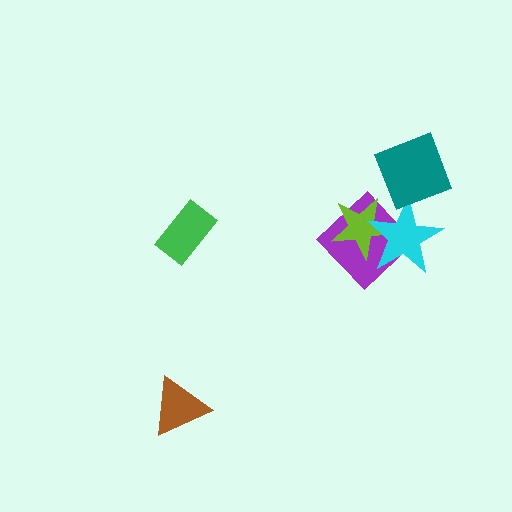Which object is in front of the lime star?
The cyan star is in front of the lime star.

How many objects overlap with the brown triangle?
0 objects overlap with the brown triangle.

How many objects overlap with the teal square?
0 objects overlap with the teal square.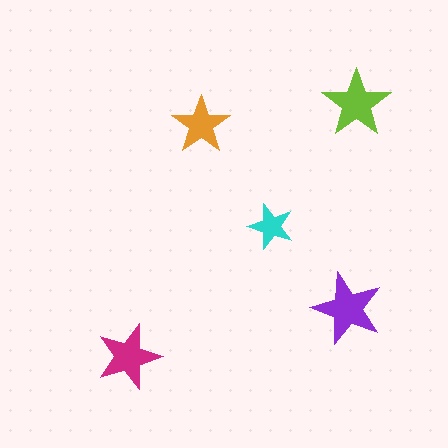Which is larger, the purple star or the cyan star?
The purple one.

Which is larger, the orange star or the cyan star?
The orange one.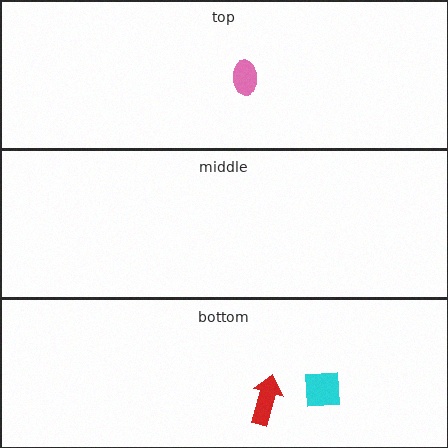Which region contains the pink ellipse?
The top region.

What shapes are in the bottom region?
The red arrow, the cyan square.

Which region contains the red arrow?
The bottom region.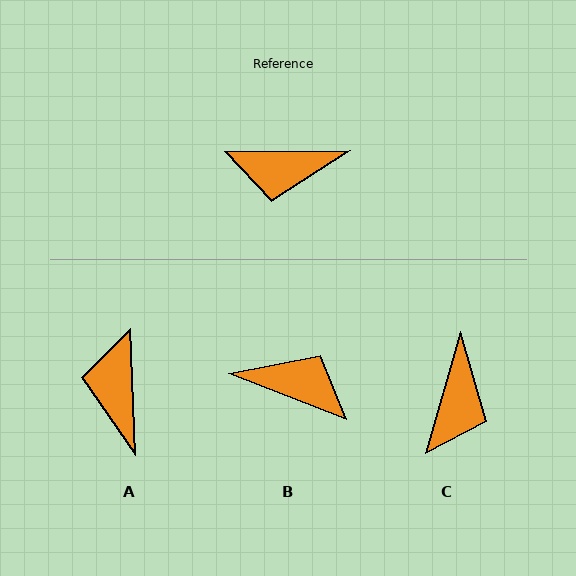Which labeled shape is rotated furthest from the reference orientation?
B, about 159 degrees away.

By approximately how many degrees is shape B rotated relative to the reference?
Approximately 159 degrees counter-clockwise.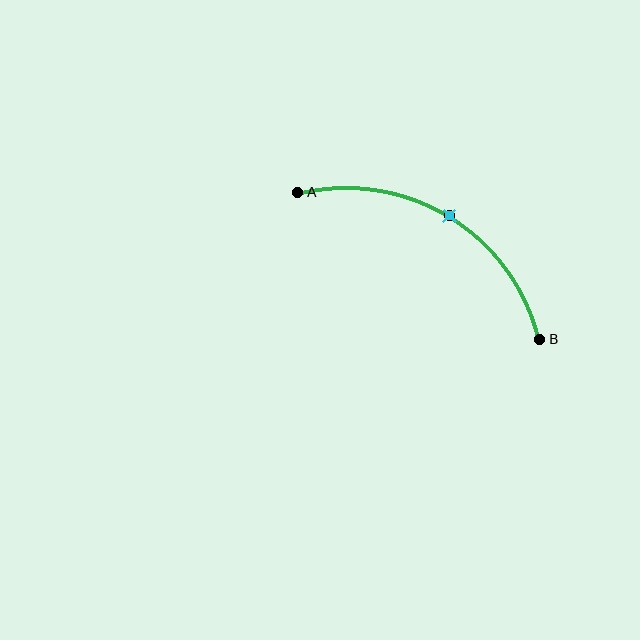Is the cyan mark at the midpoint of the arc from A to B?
Yes. The cyan mark lies on the arc at equal arc-length from both A and B — it is the arc midpoint.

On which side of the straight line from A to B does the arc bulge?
The arc bulges above the straight line connecting A and B.